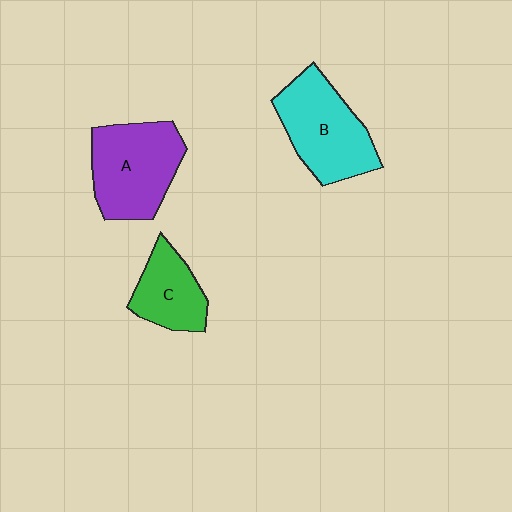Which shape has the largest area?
Shape A (purple).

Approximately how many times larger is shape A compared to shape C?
Approximately 1.6 times.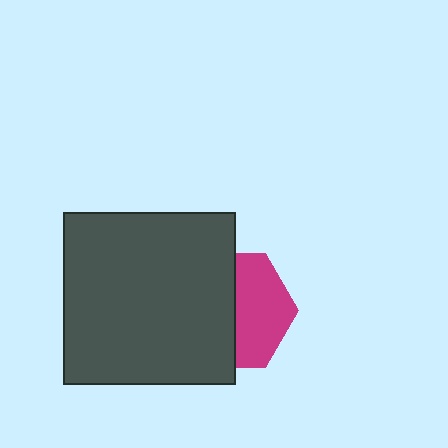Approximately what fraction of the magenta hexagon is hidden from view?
Roughly 53% of the magenta hexagon is hidden behind the dark gray square.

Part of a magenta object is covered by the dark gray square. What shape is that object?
It is a hexagon.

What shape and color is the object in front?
The object in front is a dark gray square.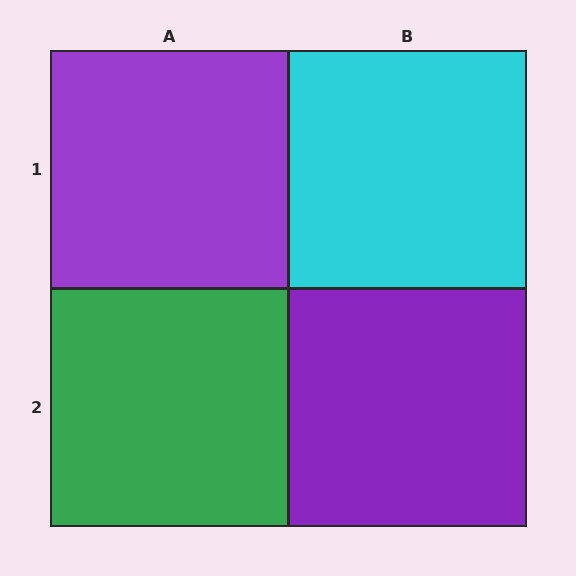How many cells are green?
1 cell is green.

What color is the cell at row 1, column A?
Purple.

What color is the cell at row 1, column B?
Cyan.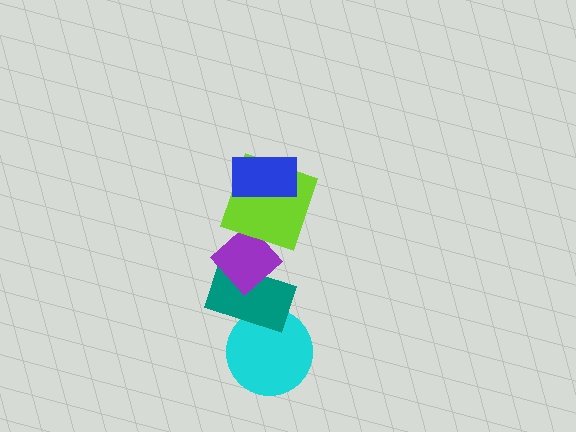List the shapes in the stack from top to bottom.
From top to bottom: the blue rectangle, the lime square, the purple diamond, the teal rectangle, the cyan circle.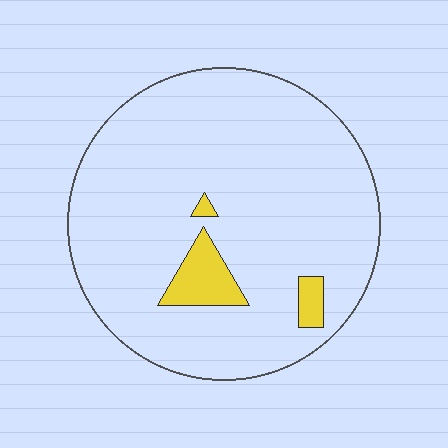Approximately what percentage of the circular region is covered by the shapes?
Approximately 5%.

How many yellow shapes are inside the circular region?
3.